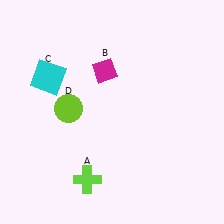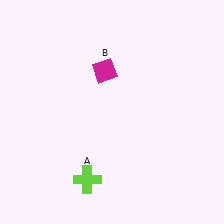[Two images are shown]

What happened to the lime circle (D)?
The lime circle (D) was removed in Image 2. It was in the top-left area of Image 1.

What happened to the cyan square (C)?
The cyan square (C) was removed in Image 2. It was in the top-left area of Image 1.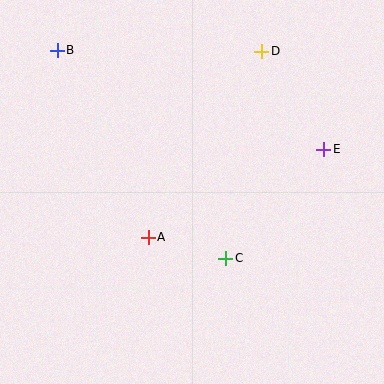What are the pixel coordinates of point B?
Point B is at (57, 50).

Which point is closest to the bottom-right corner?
Point C is closest to the bottom-right corner.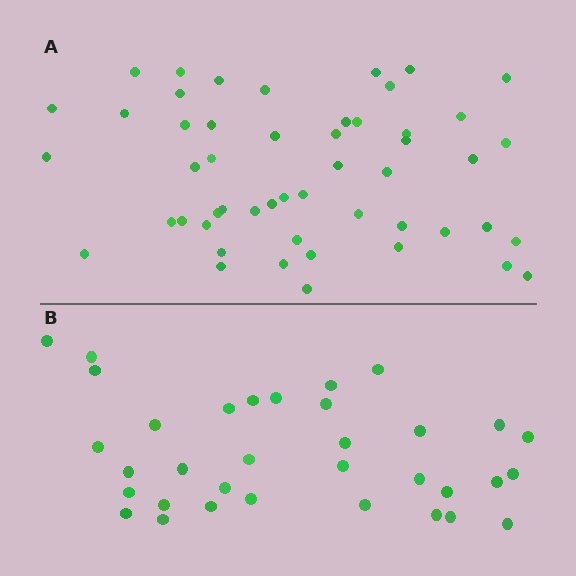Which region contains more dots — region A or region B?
Region A (the top region) has more dots.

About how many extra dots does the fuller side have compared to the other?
Region A has approximately 15 more dots than region B.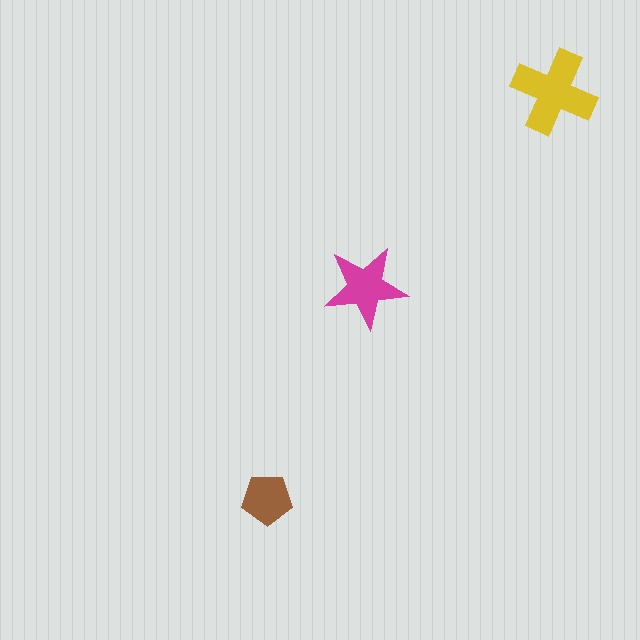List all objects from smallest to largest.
The brown pentagon, the magenta star, the yellow cross.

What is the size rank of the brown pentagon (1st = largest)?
3rd.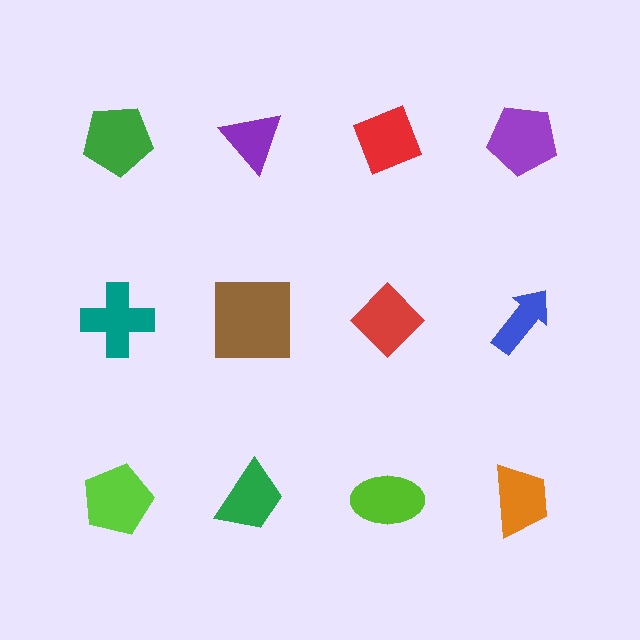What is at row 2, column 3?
A red diamond.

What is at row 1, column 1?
A green pentagon.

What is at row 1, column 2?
A purple triangle.